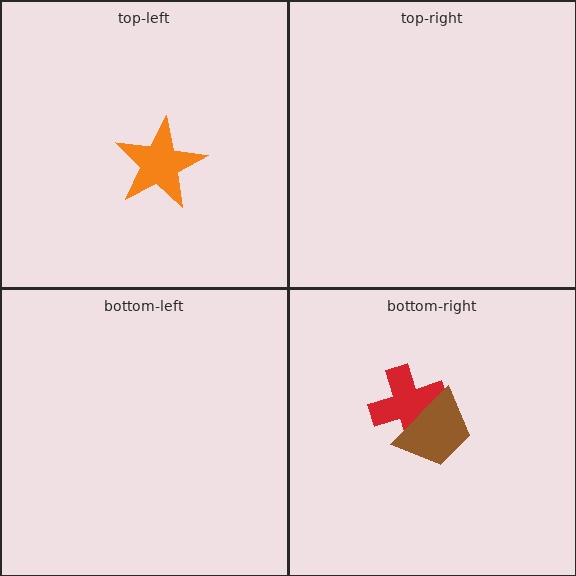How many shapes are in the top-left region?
1.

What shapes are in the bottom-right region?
The red cross, the brown trapezoid.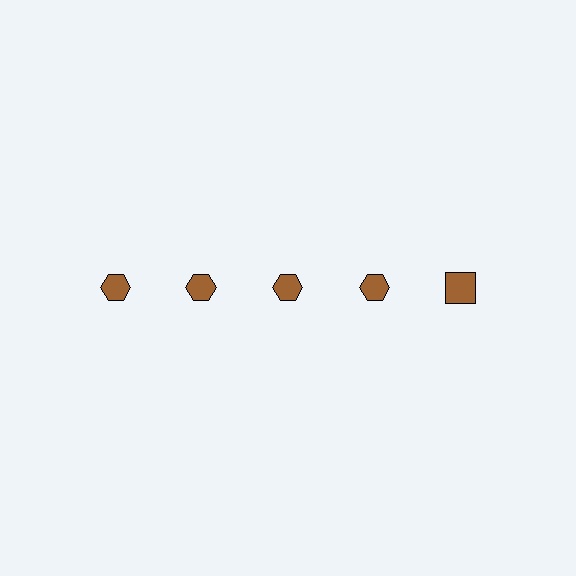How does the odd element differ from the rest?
It has a different shape: square instead of hexagon.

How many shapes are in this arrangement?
There are 5 shapes arranged in a grid pattern.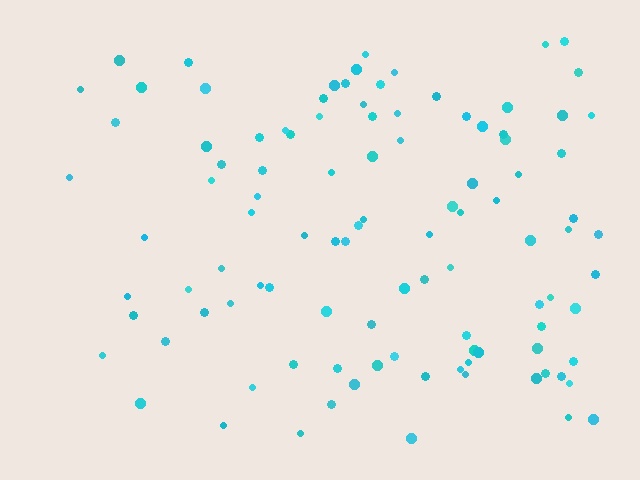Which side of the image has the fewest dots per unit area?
The left.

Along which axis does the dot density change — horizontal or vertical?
Horizontal.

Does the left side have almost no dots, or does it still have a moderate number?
Still a moderate number, just noticeably fewer than the right.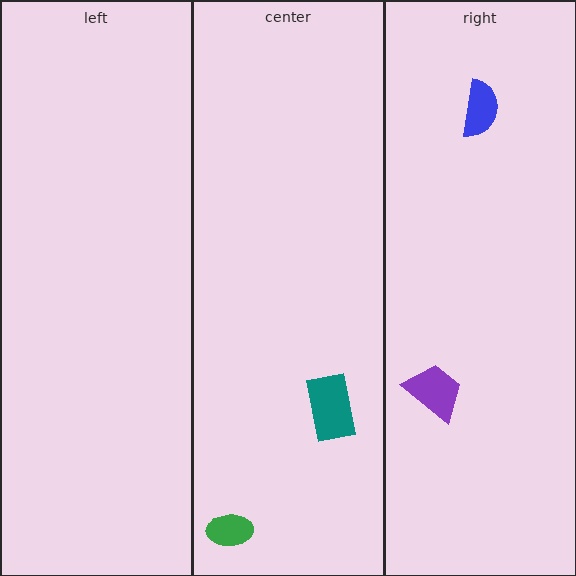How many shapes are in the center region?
2.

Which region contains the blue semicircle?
The right region.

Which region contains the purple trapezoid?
The right region.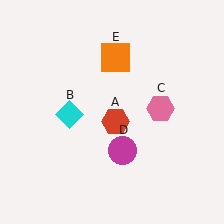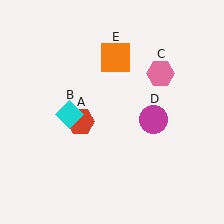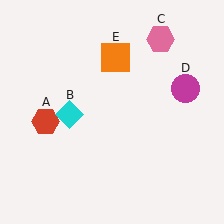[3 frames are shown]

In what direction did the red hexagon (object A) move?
The red hexagon (object A) moved left.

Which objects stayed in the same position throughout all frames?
Cyan diamond (object B) and orange square (object E) remained stationary.